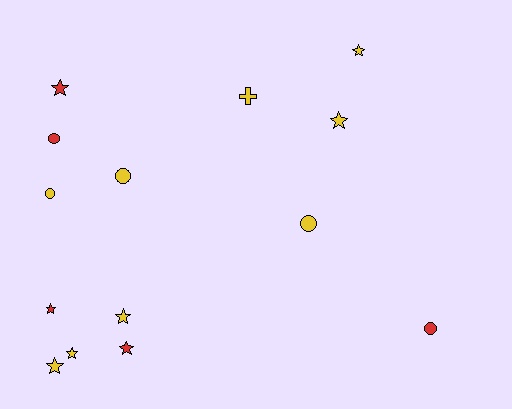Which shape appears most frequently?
Star, with 8 objects.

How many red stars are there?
There are 3 red stars.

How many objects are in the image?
There are 14 objects.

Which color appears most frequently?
Yellow, with 9 objects.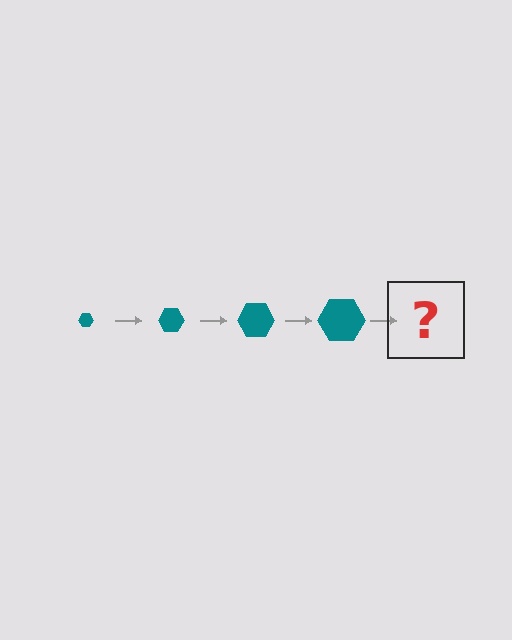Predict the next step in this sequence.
The next step is a teal hexagon, larger than the previous one.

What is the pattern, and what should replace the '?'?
The pattern is that the hexagon gets progressively larger each step. The '?' should be a teal hexagon, larger than the previous one.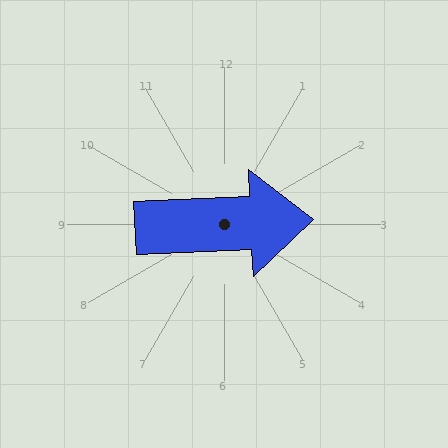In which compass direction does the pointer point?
East.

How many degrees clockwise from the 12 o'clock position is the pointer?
Approximately 87 degrees.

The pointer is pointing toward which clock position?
Roughly 3 o'clock.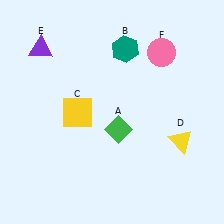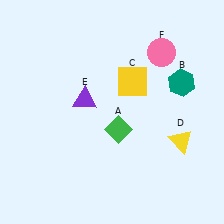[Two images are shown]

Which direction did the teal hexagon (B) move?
The teal hexagon (B) moved right.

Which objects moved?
The objects that moved are: the teal hexagon (B), the yellow square (C), the purple triangle (E).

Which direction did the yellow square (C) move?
The yellow square (C) moved right.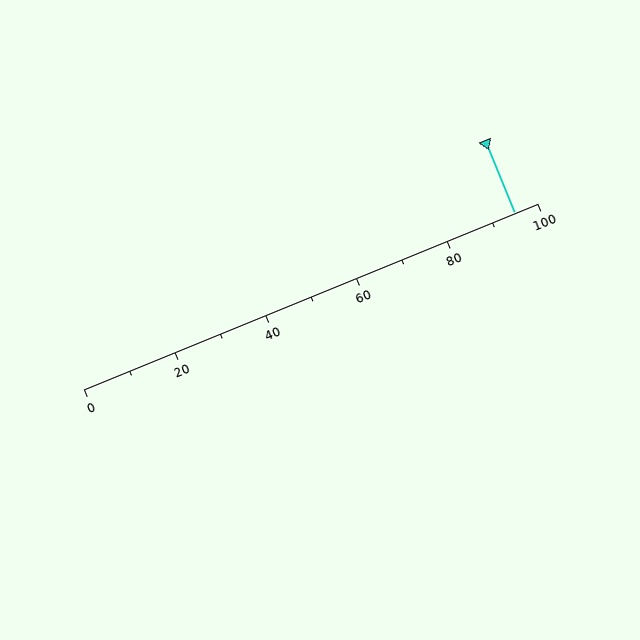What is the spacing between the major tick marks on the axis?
The major ticks are spaced 20 apart.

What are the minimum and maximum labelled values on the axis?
The axis runs from 0 to 100.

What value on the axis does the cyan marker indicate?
The marker indicates approximately 95.